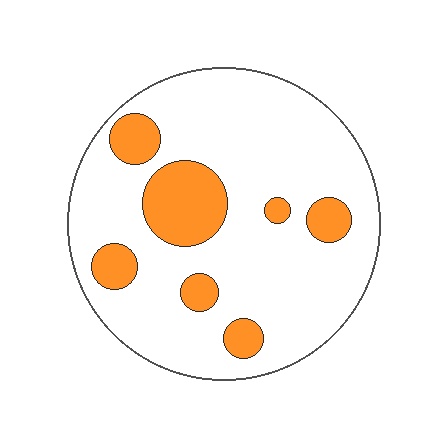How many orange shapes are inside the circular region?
7.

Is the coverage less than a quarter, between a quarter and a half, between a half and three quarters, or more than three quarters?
Less than a quarter.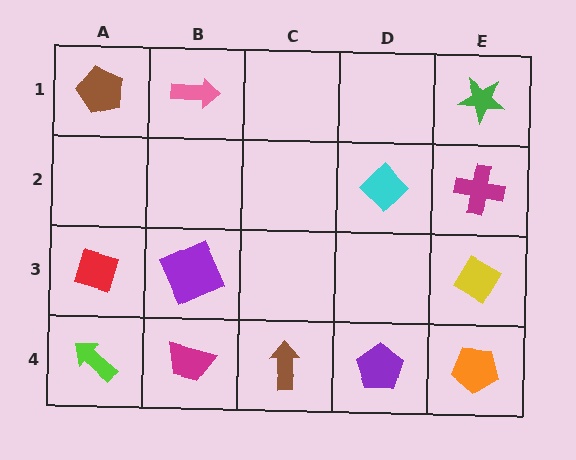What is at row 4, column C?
A brown arrow.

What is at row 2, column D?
A cyan diamond.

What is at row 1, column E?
A green star.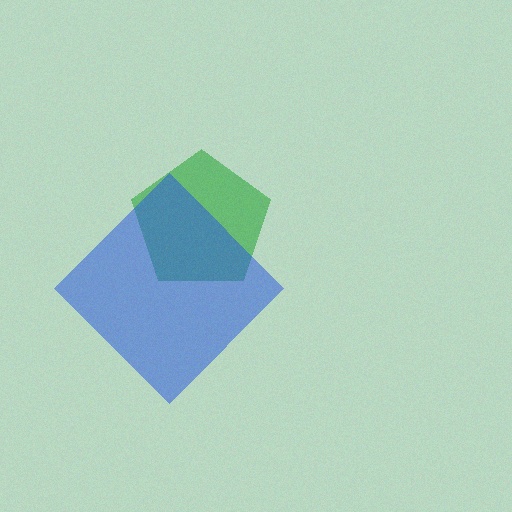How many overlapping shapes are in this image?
There are 2 overlapping shapes in the image.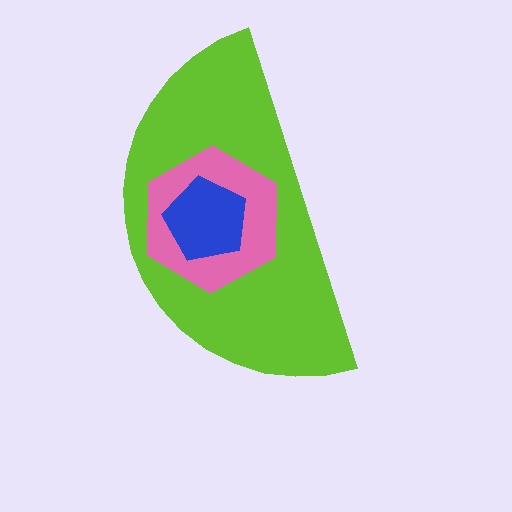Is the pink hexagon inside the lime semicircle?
Yes.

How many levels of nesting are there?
3.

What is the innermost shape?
The blue pentagon.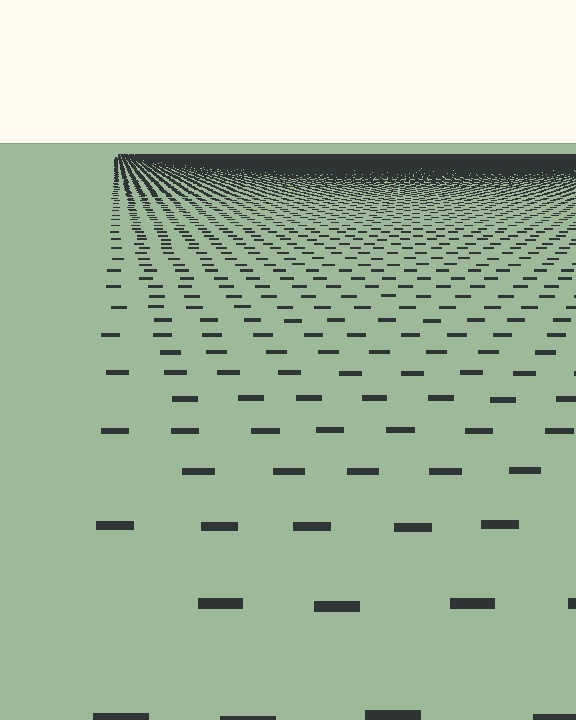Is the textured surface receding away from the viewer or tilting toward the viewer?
The surface is receding away from the viewer. Texture elements get smaller and denser toward the top.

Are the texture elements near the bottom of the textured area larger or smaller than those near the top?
Larger. Near the bottom, elements are closer to the viewer and appear at a bigger on-screen size.